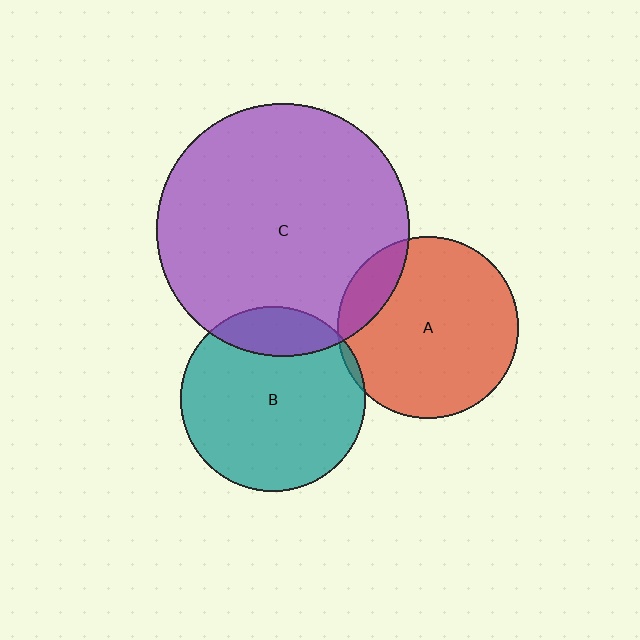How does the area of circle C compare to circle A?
Approximately 1.9 times.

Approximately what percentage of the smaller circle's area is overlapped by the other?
Approximately 15%.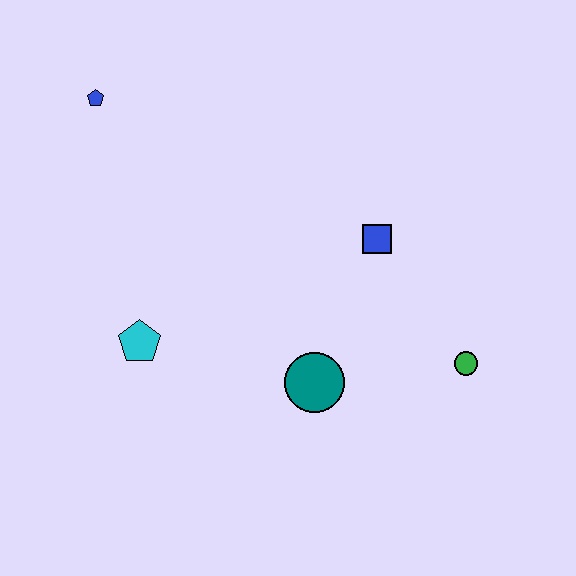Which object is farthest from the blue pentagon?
The green circle is farthest from the blue pentagon.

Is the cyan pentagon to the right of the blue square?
No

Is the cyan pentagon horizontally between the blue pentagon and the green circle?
Yes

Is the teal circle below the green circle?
Yes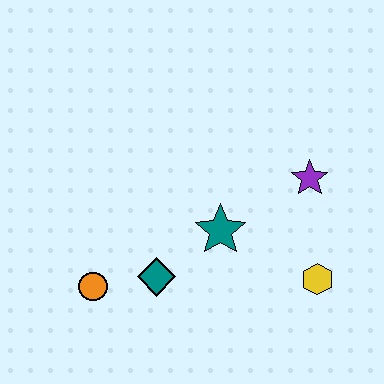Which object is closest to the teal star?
The teal diamond is closest to the teal star.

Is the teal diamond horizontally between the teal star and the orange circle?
Yes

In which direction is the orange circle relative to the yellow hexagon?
The orange circle is to the left of the yellow hexagon.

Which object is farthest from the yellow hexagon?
The orange circle is farthest from the yellow hexagon.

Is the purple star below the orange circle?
No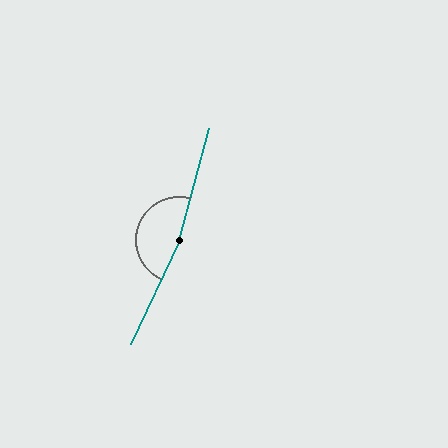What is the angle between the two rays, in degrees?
Approximately 170 degrees.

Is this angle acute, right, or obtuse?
It is obtuse.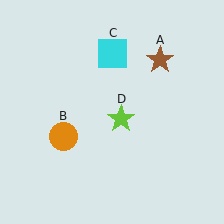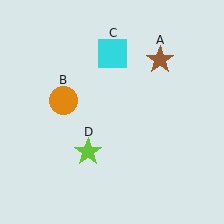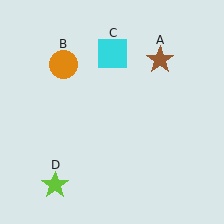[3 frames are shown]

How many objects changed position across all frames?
2 objects changed position: orange circle (object B), lime star (object D).